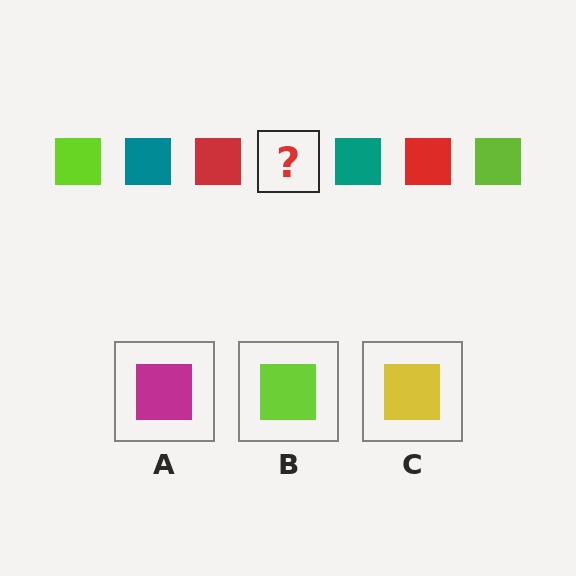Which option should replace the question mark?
Option B.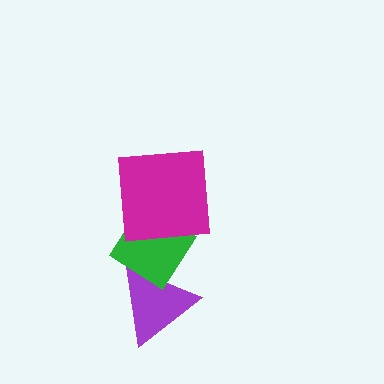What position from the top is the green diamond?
The green diamond is 2nd from the top.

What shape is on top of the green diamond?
The magenta square is on top of the green diamond.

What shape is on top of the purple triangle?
The green diamond is on top of the purple triangle.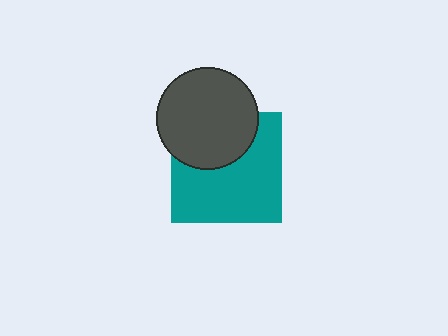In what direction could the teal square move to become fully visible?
The teal square could move down. That would shift it out from behind the dark gray circle entirely.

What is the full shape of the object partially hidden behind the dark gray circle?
The partially hidden object is a teal square.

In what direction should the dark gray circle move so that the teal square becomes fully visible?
The dark gray circle should move up. That is the shortest direction to clear the overlap and leave the teal square fully visible.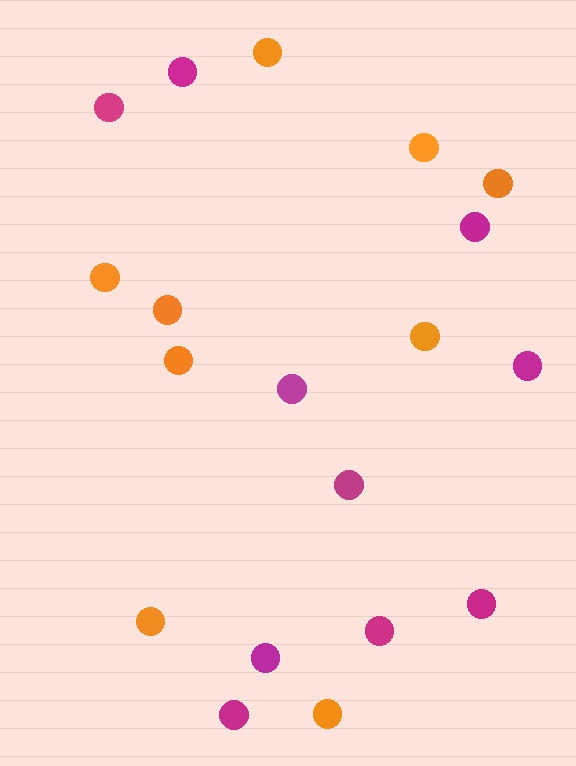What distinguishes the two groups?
There are 2 groups: one group of orange circles (9) and one group of magenta circles (10).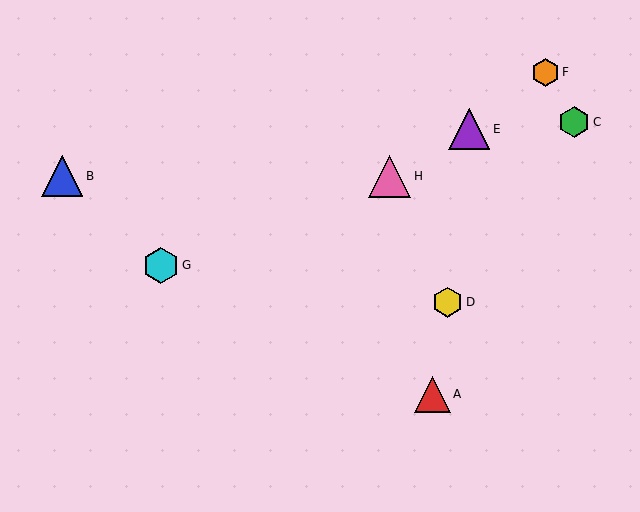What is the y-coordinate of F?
Object F is at y≈72.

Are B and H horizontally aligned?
Yes, both are at y≈176.